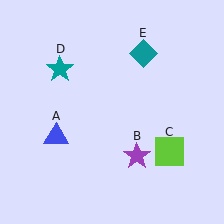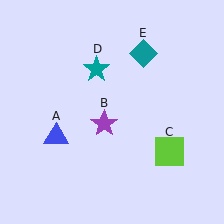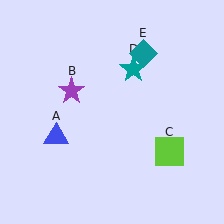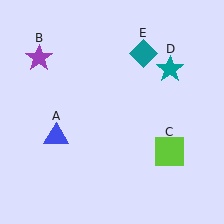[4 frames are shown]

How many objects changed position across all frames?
2 objects changed position: purple star (object B), teal star (object D).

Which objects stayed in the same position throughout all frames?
Blue triangle (object A) and lime square (object C) and teal diamond (object E) remained stationary.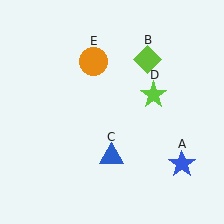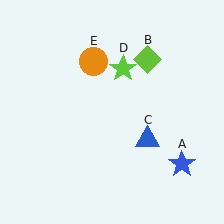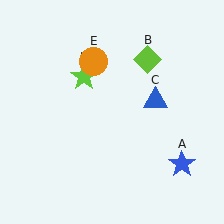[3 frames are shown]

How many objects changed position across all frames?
2 objects changed position: blue triangle (object C), lime star (object D).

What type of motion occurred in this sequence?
The blue triangle (object C), lime star (object D) rotated counterclockwise around the center of the scene.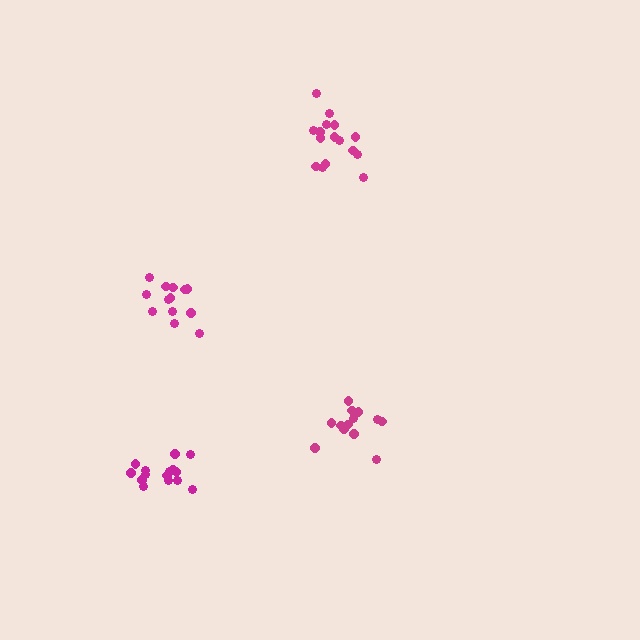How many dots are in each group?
Group 1: 15 dots, Group 2: 13 dots, Group 3: 13 dots, Group 4: 16 dots (57 total).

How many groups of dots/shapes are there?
There are 4 groups.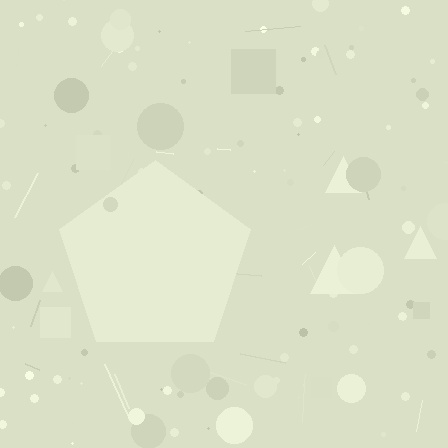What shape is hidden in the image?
A pentagon is hidden in the image.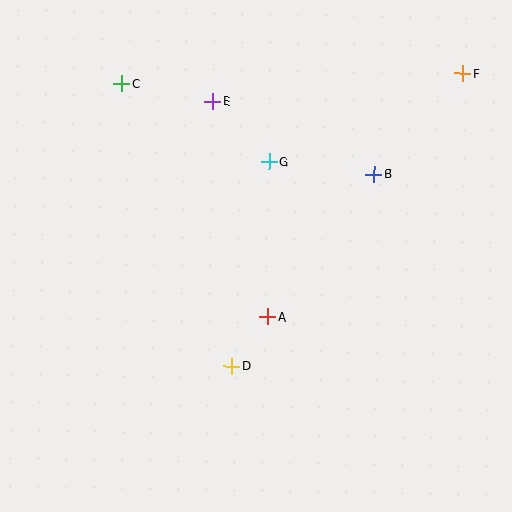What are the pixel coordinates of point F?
Point F is at (463, 73).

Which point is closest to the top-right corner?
Point F is closest to the top-right corner.